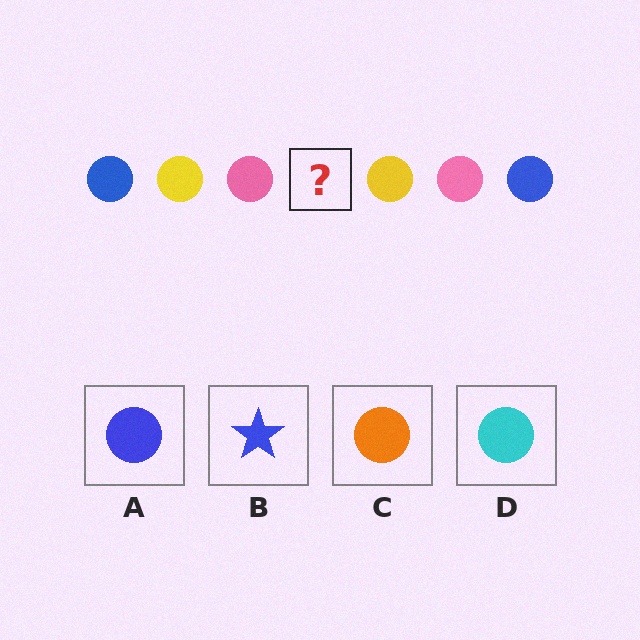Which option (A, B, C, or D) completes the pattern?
A.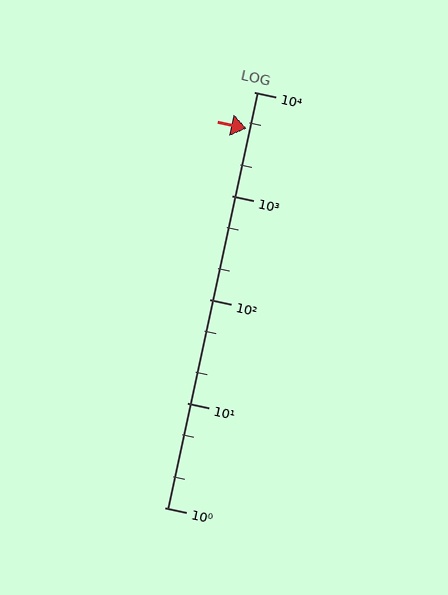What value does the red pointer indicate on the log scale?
The pointer indicates approximately 4400.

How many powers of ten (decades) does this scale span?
The scale spans 4 decades, from 1 to 10000.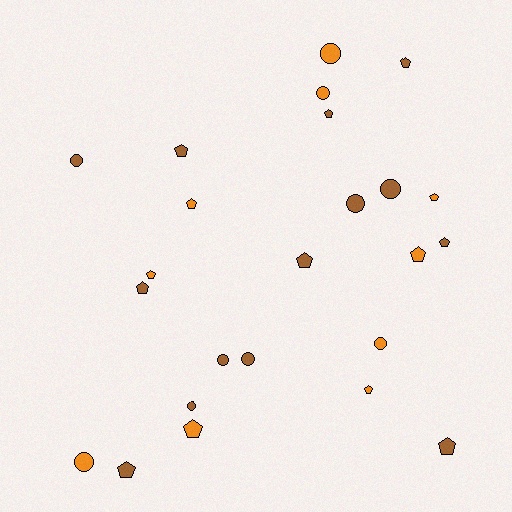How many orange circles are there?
There are 4 orange circles.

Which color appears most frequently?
Brown, with 14 objects.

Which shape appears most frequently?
Pentagon, with 14 objects.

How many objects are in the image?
There are 24 objects.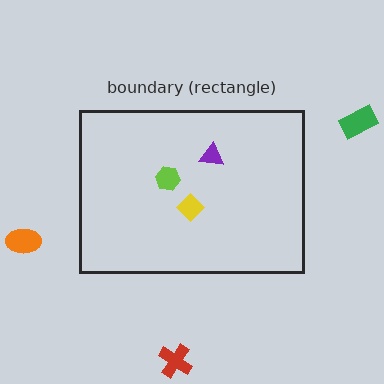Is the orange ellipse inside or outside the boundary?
Outside.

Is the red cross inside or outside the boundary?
Outside.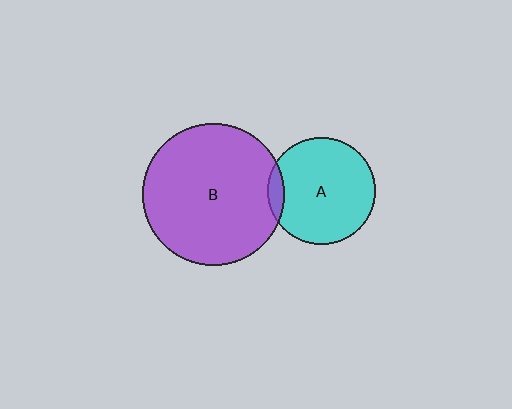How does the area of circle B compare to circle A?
Approximately 1.7 times.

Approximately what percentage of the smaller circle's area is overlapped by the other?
Approximately 10%.